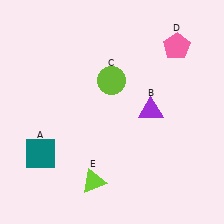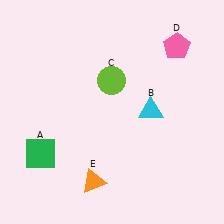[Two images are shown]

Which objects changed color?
A changed from teal to green. B changed from purple to cyan. E changed from lime to orange.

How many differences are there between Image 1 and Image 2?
There are 3 differences between the two images.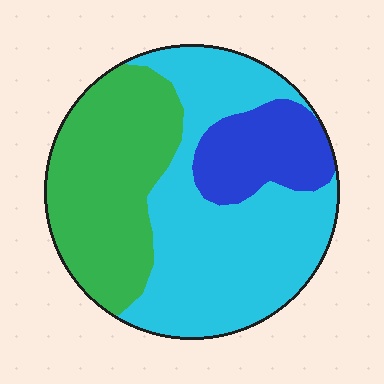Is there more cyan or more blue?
Cyan.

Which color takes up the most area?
Cyan, at roughly 50%.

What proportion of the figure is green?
Green covers around 35% of the figure.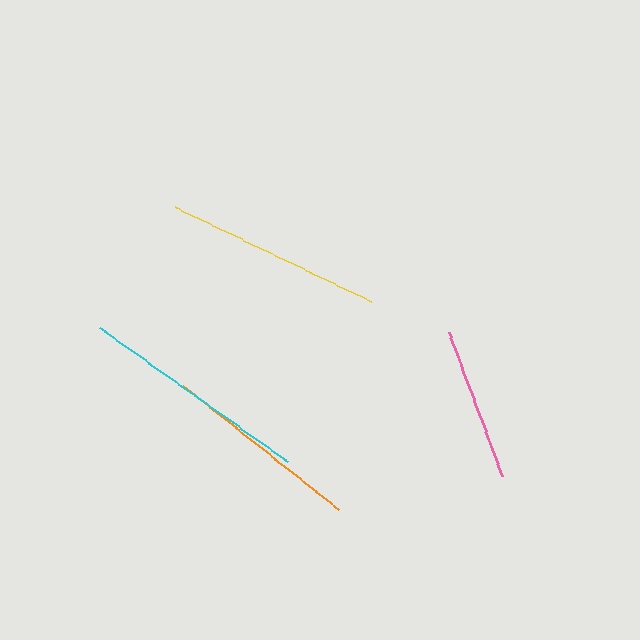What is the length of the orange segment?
The orange segment is approximately 200 pixels long.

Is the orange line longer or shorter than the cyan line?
The cyan line is longer than the orange line.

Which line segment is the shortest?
The pink line is the shortest at approximately 153 pixels.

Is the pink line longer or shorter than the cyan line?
The cyan line is longer than the pink line.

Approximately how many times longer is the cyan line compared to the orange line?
The cyan line is approximately 1.2 times the length of the orange line.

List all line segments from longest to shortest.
From longest to shortest: cyan, yellow, orange, pink.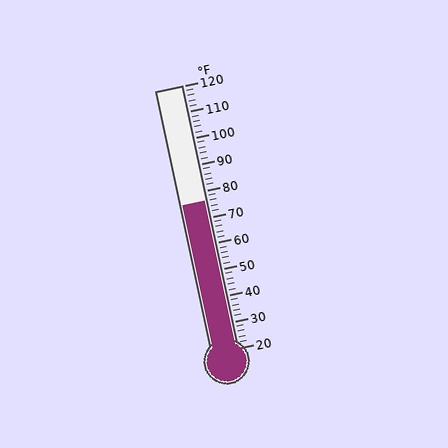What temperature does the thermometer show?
The thermometer shows approximately 76°F.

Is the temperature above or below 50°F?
The temperature is above 50°F.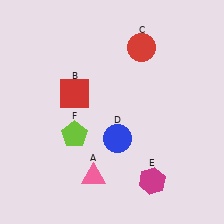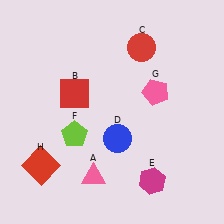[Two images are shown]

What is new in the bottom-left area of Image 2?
A red square (H) was added in the bottom-left area of Image 2.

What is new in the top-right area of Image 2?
A pink pentagon (G) was added in the top-right area of Image 2.